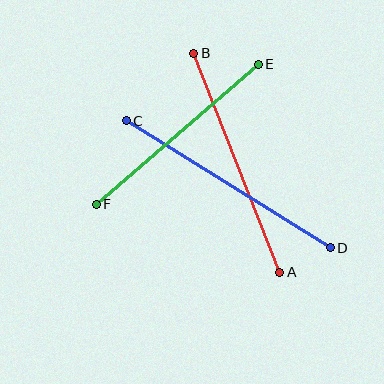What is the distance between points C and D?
The distance is approximately 240 pixels.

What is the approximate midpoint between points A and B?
The midpoint is at approximately (237, 163) pixels.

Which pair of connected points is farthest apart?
Points C and D are farthest apart.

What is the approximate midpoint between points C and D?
The midpoint is at approximately (228, 184) pixels.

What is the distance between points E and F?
The distance is approximately 214 pixels.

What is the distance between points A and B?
The distance is approximately 235 pixels.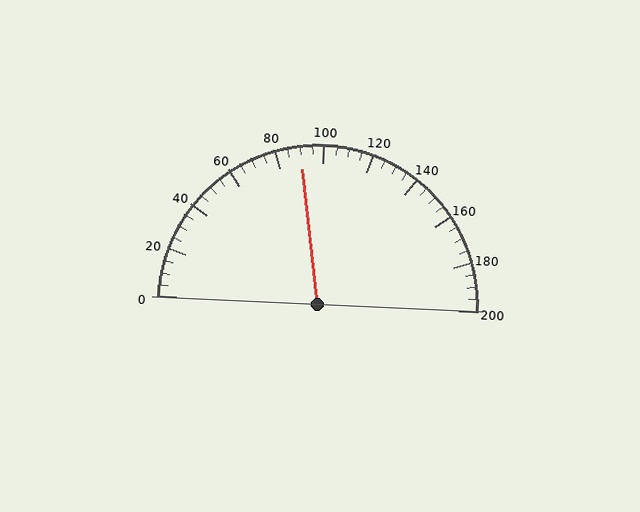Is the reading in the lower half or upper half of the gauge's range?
The reading is in the lower half of the range (0 to 200).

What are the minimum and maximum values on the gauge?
The gauge ranges from 0 to 200.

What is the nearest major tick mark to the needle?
The nearest major tick mark is 80.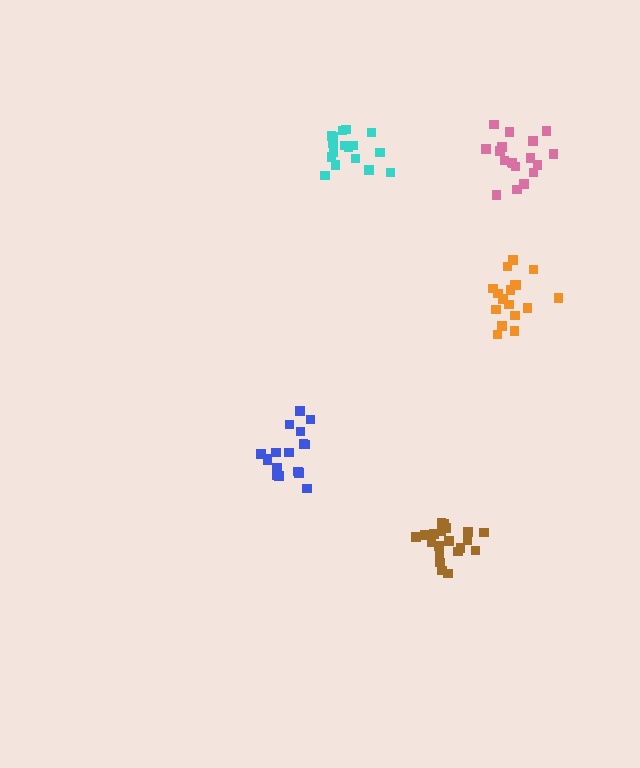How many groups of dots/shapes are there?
There are 5 groups.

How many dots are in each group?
Group 1: 20 dots, Group 2: 17 dots, Group 3: 17 dots, Group 4: 17 dots, Group 5: 18 dots (89 total).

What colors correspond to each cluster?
The clusters are colored: brown, orange, blue, cyan, pink.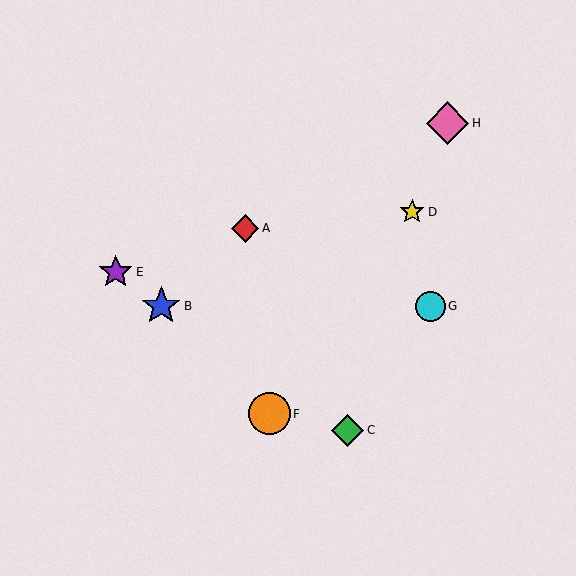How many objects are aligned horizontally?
2 objects (B, G) are aligned horizontally.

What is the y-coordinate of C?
Object C is at y≈430.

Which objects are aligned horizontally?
Objects B, G are aligned horizontally.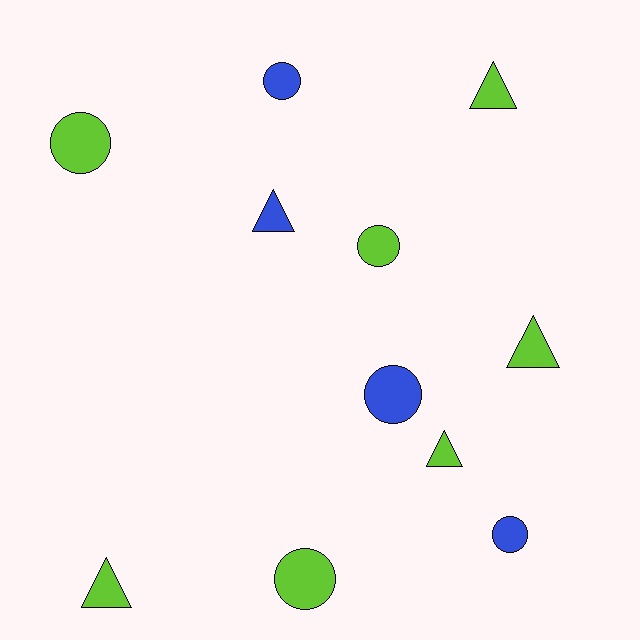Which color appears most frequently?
Lime, with 7 objects.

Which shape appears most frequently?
Circle, with 6 objects.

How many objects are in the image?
There are 11 objects.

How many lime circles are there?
There are 3 lime circles.